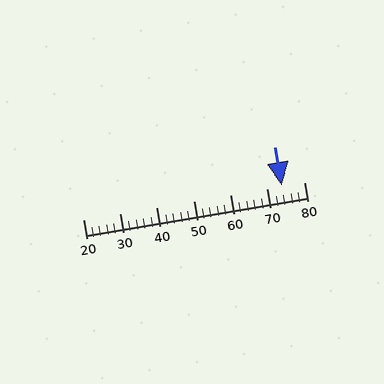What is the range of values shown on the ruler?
The ruler shows values from 20 to 80.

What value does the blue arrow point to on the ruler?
The blue arrow points to approximately 74.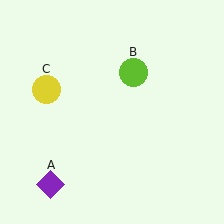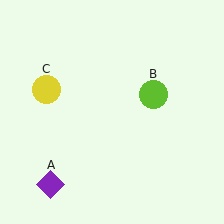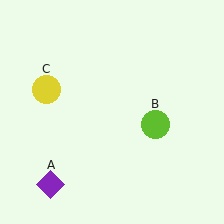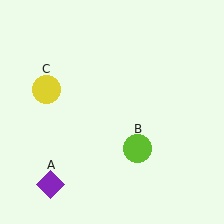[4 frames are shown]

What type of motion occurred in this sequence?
The lime circle (object B) rotated clockwise around the center of the scene.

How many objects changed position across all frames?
1 object changed position: lime circle (object B).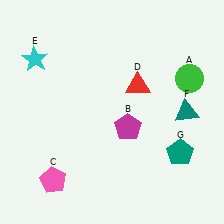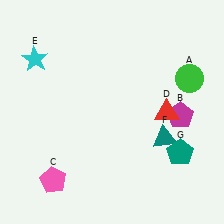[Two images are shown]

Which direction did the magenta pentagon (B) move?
The magenta pentagon (B) moved right.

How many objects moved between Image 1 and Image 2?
3 objects moved between the two images.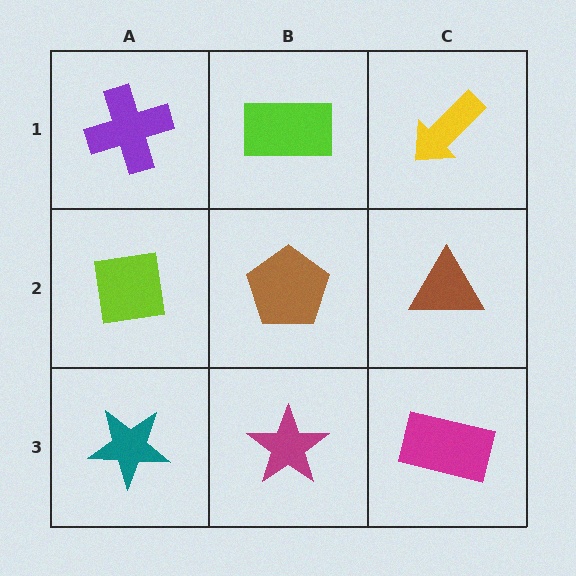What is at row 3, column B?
A magenta star.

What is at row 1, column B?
A lime rectangle.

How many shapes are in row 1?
3 shapes.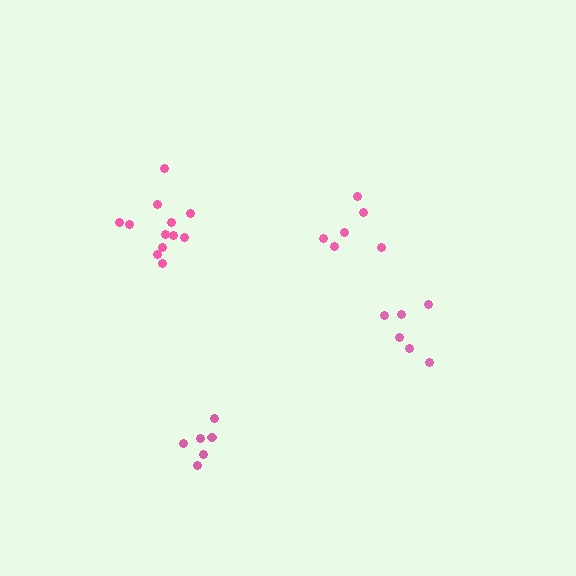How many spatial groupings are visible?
There are 4 spatial groupings.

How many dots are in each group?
Group 1: 12 dots, Group 2: 6 dots, Group 3: 6 dots, Group 4: 6 dots (30 total).